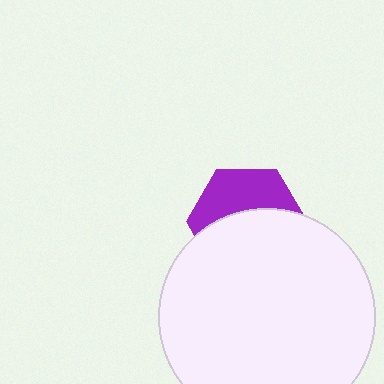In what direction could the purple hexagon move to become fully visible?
The purple hexagon could move up. That would shift it out from behind the white circle entirely.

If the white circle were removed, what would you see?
You would see the complete purple hexagon.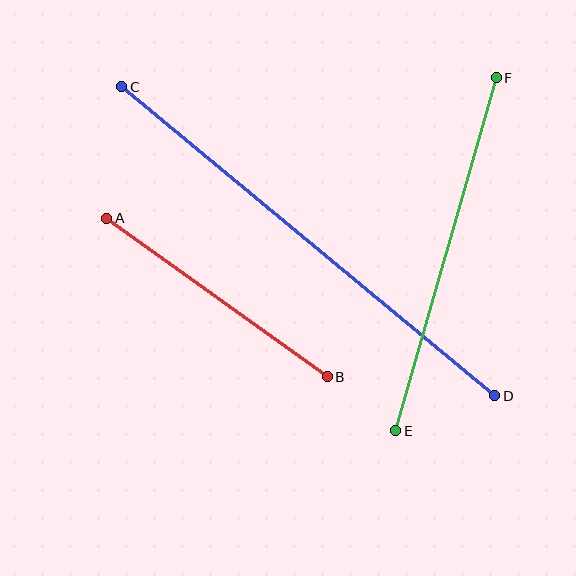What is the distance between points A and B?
The distance is approximately 271 pixels.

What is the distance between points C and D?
The distance is approximately 484 pixels.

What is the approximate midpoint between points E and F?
The midpoint is at approximately (446, 254) pixels.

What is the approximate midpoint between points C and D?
The midpoint is at approximately (308, 241) pixels.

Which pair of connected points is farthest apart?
Points C and D are farthest apart.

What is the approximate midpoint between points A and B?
The midpoint is at approximately (217, 297) pixels.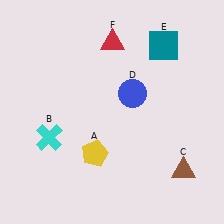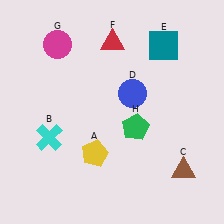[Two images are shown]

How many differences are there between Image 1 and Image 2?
There are 2 differences between the two images.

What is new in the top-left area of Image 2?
A magenta circle (G) was added in the top-left area of Image 2.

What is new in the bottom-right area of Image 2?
A green pentagon (H) was added in the bottom-right area of Image 2.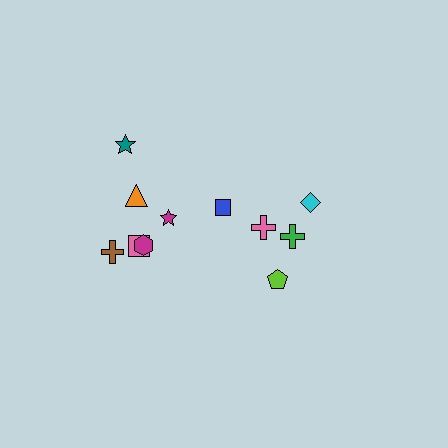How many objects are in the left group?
There are 7 objects.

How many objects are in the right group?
There are 4 objects.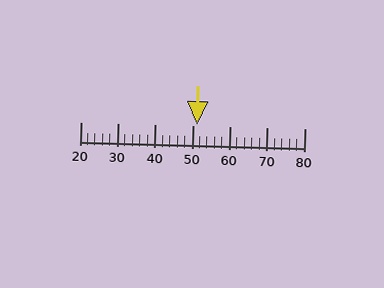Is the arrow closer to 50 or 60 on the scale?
The arrow is closer to 50.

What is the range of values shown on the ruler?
The ruler shows values from 20 to 80.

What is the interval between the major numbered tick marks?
The major tick marks are spaced 10 units apart.